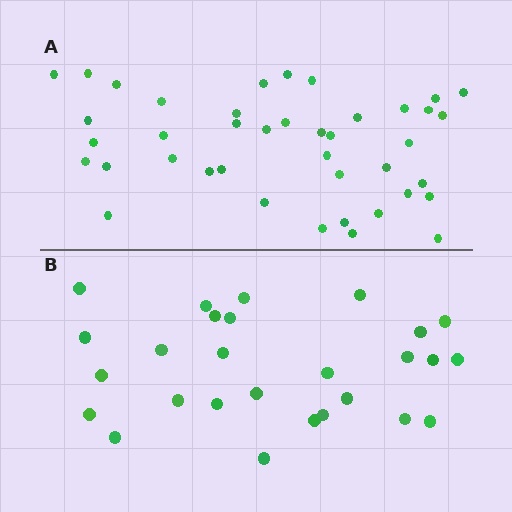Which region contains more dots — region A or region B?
Region A (the top region) has more dots.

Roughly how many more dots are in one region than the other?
Region A has approximately 15 more dots than region B.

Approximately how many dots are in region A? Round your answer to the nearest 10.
About 40 dots. (The exact count is 41, which rounds to 40.)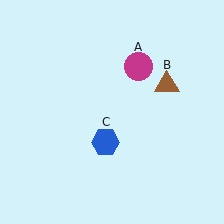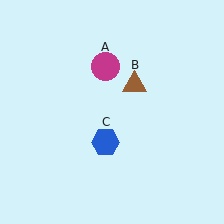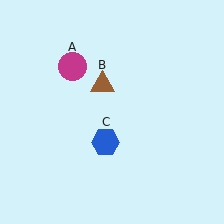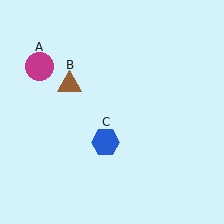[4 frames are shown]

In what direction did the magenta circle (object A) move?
The magenta circle (object A) moved left.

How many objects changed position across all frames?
2 objects changed position: magenta circle (object A), brown triangle (object B).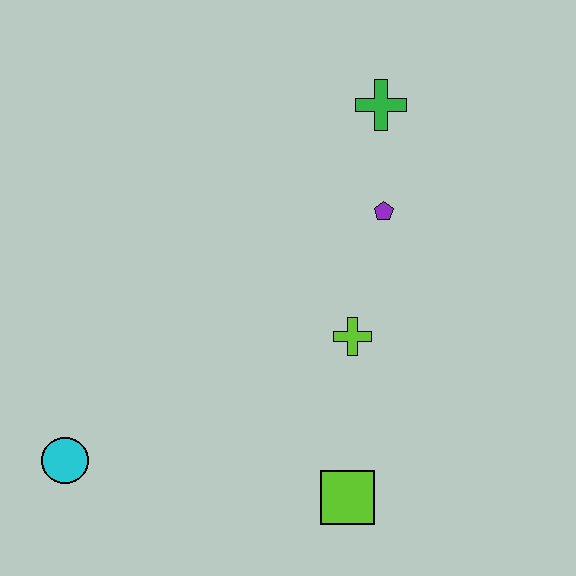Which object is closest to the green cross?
The purple pentagon is closest to the green cross.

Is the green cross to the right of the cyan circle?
Yes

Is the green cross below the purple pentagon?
No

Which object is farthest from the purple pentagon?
The cyan circle is farthest from the purple pentagon.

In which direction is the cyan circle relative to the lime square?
The cyan circle is to the left of the lime square.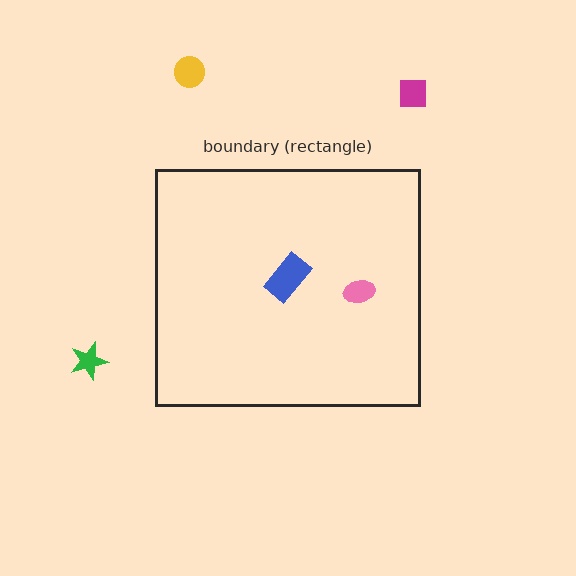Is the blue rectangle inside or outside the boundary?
Inside.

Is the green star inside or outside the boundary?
Outside.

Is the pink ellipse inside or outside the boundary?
Inside.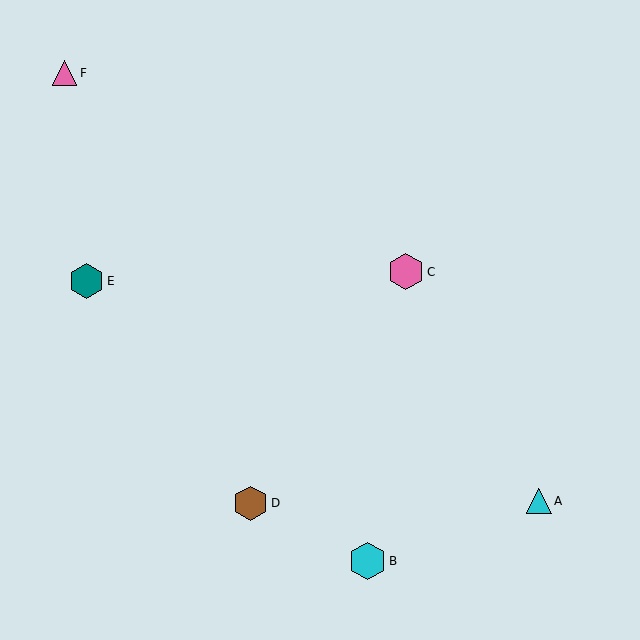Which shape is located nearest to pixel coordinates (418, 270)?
The pink hexagon (labeled C) at (406, 272) is nearest to that location.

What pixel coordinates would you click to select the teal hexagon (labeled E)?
Click at (86, 281) to select the teal hexagon E.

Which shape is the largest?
The cyan hexagon (labeled B) is the largest.